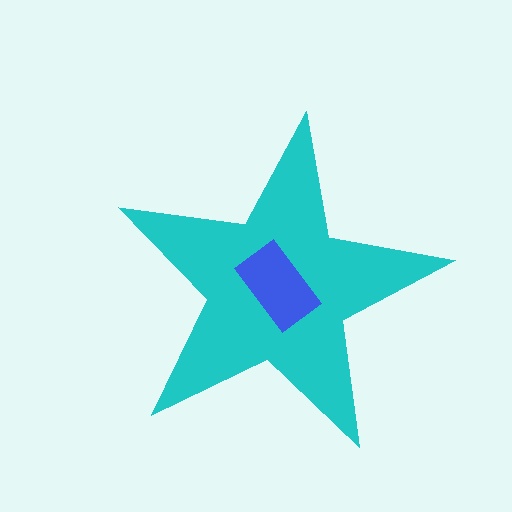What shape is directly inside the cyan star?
The blue rectangle.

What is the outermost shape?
The cyan star.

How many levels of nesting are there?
2.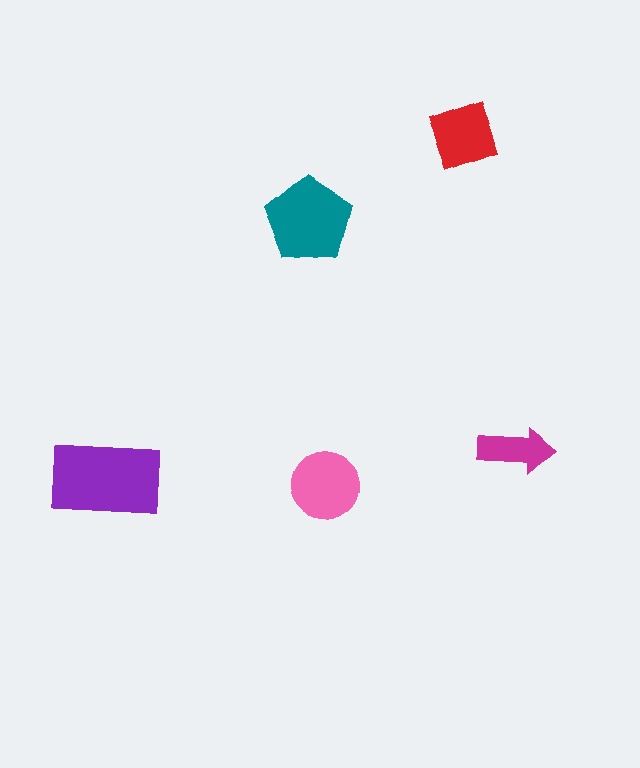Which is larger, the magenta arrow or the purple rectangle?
The purple rectangle.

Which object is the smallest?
The magenta arrow.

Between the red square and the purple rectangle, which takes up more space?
The purple rectangle.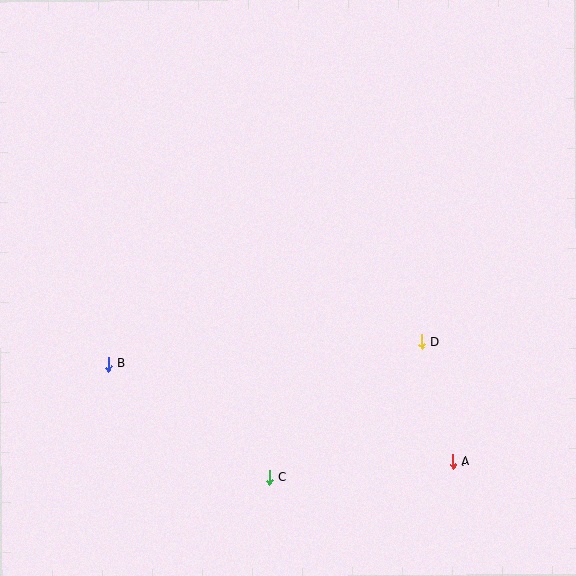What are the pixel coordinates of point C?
Point C is at (269, 478).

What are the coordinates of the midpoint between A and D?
The midpoint between A and D is at (437, 402).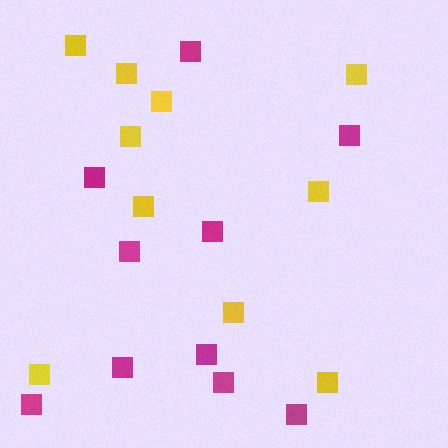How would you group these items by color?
There are 2 groups: one group of yellow squares (10) and one group of magenta squares (10).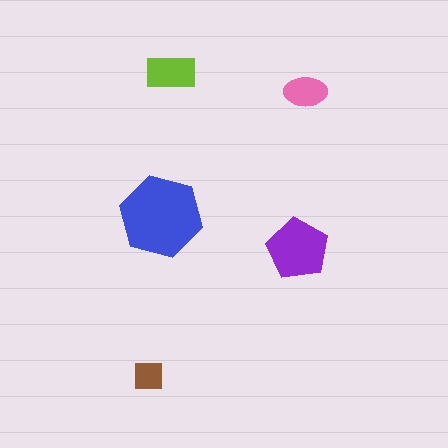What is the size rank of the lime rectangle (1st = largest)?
3rd.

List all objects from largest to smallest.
The blue hexagon, the purple pentagon, the lime rectangle, the pink ellipse, the brown square.